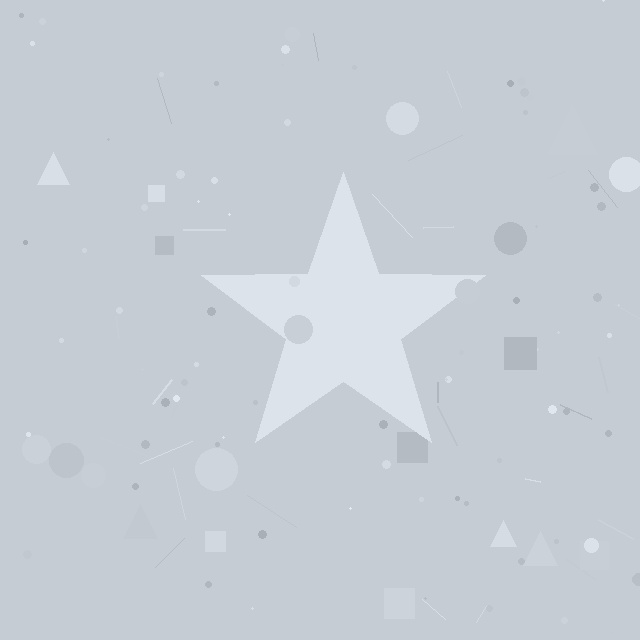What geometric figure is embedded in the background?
A star is embedded in the background.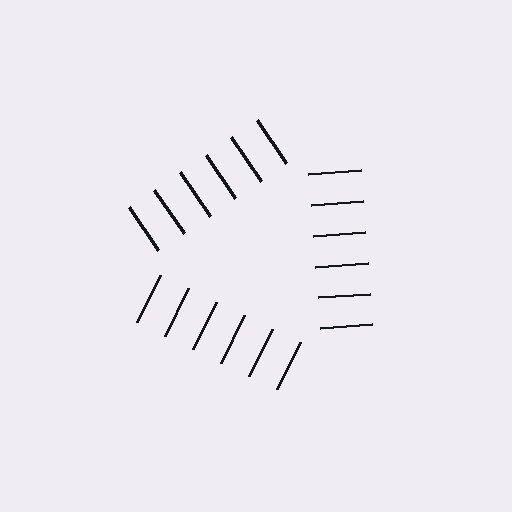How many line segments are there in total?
18 — 6 along each of the 3 edges.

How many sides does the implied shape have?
3 sides — the line-ends trace a triangle.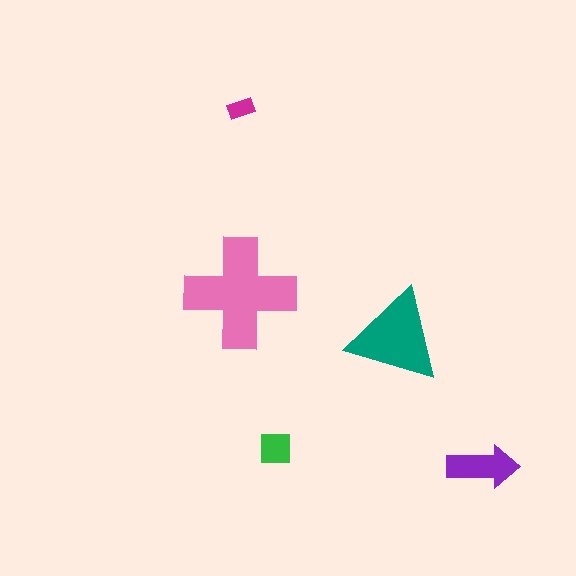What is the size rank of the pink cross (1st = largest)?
1st.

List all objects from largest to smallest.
The pink cross, the teal triangle, the purple arrow, the green square, the magenta rectangle.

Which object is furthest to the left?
The pink cross is leftmost.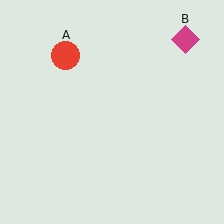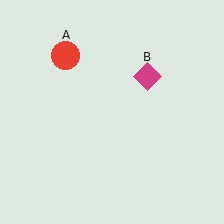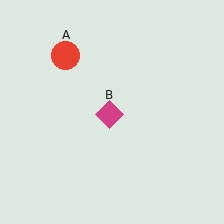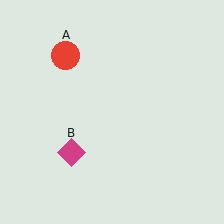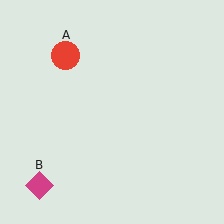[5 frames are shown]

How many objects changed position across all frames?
1 object changed position: magenta diamond (object B).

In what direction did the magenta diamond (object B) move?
The magenta diamond (object B) moved down and to the left.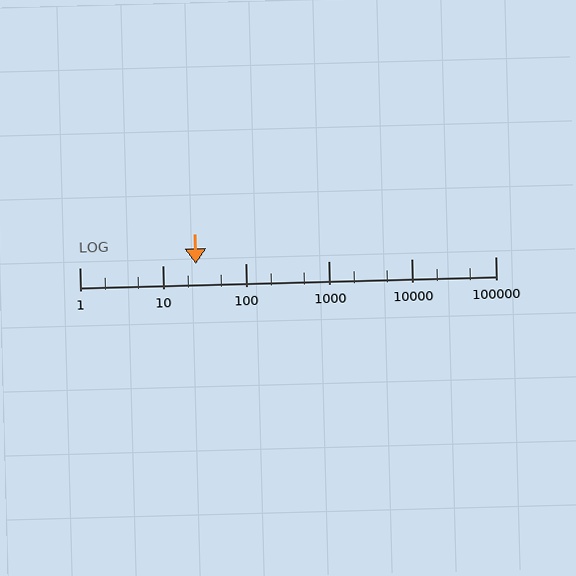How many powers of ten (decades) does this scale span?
The scale spans 5 decades, from 1 to 100000.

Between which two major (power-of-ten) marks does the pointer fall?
The pointer is between 10 and 100.